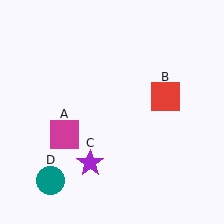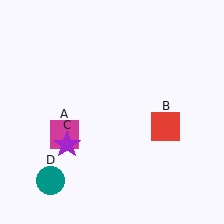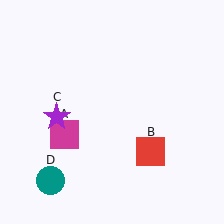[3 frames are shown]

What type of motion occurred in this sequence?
The red square (object B), purple star (object C) rotated clockwise around the center of the scene.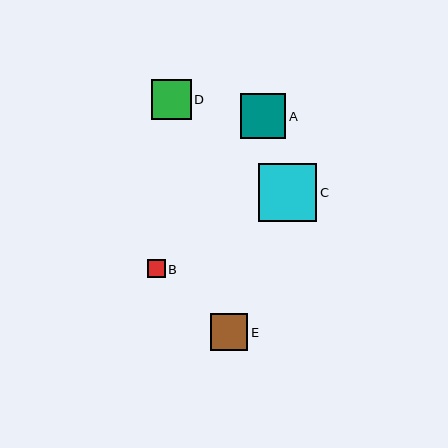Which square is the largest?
Square C is the largest with a size of approximately 58 pixels.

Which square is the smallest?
Square B is the smallest with a size of approximately 18 pixels.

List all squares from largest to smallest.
From largest to smallest: C, A, D, E, B.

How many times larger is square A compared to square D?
Square A is approximately 1.1 times the size of square D.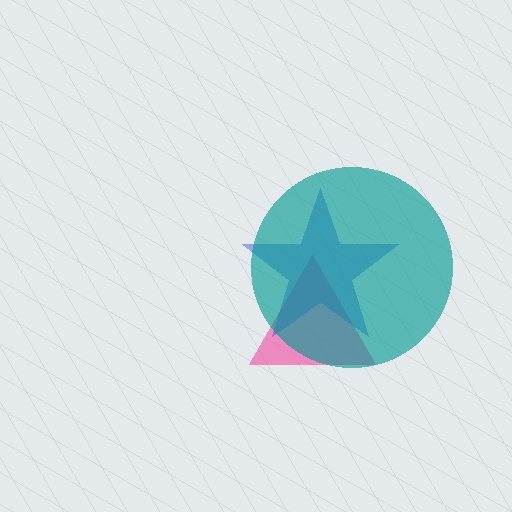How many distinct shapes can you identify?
There are 3 distinct shapes: a pink triangle, a blue star, a teal circle.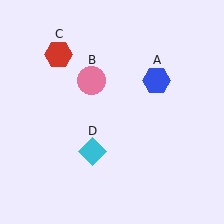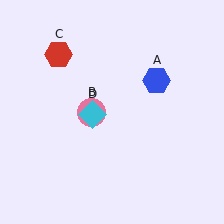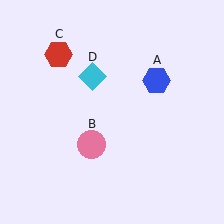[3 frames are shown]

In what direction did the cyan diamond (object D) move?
The cyan diamond (object D) moved up.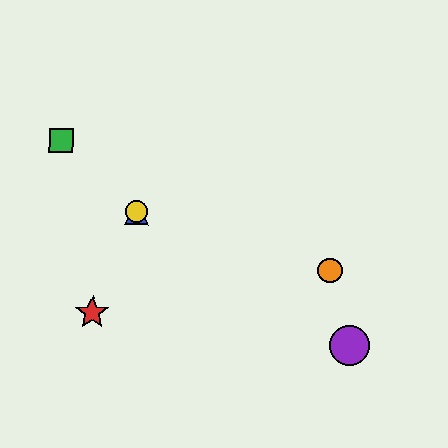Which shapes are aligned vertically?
The blue triangle, the yellow circle are aligned vertically.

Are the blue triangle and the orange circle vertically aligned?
No, the blue triangle is at x≈137 and the orange circle is at x≈329.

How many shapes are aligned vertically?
2 shapes (the blue triangle, the yellow circle) are aligned vertically.